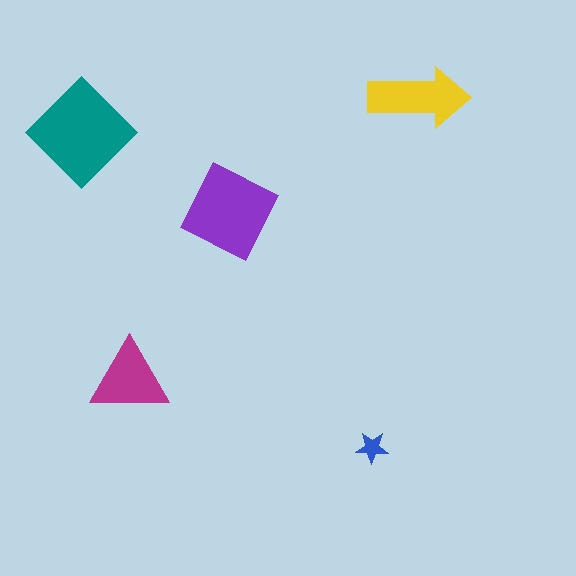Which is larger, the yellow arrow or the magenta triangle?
The yellow arrow.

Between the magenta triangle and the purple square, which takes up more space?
The purple square.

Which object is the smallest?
The blue star.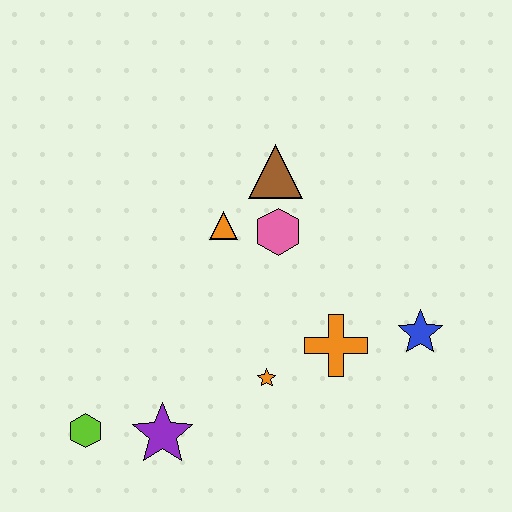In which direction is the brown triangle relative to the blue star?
The brown triangle is above the blue star.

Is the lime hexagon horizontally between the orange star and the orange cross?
No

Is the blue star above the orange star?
Yes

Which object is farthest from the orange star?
The brown triangle is farthest from the orange star.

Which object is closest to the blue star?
The orange cross is closest to the blue star.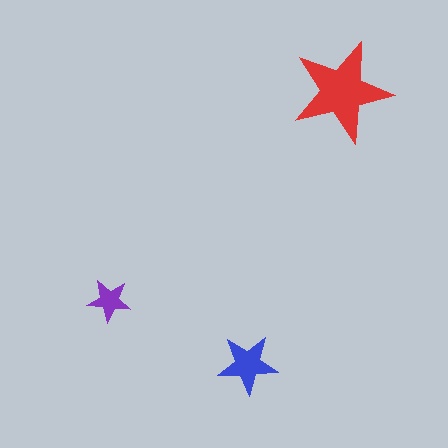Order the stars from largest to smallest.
the red one, the blue one, the purple one.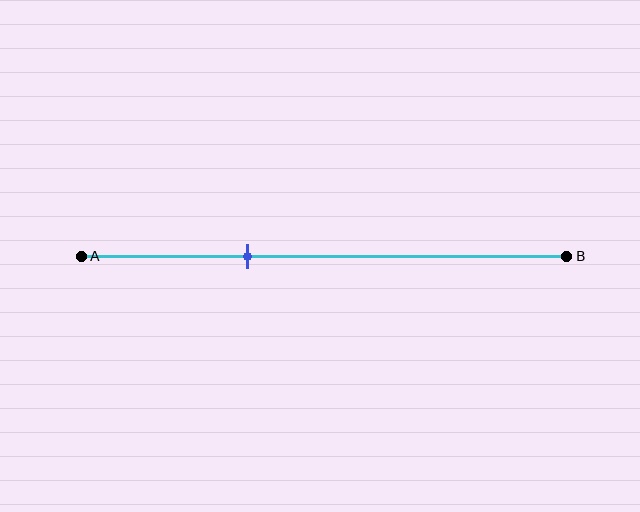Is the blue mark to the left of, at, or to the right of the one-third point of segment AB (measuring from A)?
The blue mark is approximately at the one-third point of segment AB.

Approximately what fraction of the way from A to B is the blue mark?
The blue mark is approximately 35% of the way from A to B.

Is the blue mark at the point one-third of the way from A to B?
Yes, the mark is approximately at the one-third point.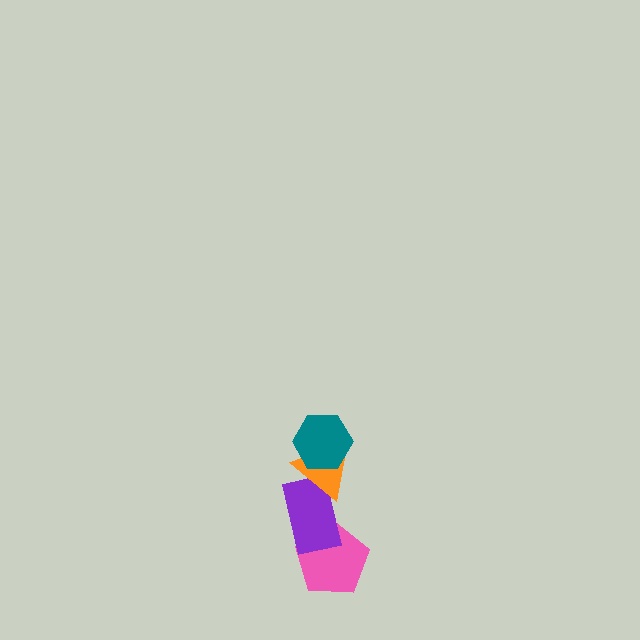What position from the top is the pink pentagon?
The pink pentagon is 4th from the top.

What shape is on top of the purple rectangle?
The orange triangle is on top of the purple rectangle.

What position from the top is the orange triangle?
The orange triangle is 2nd from the top.